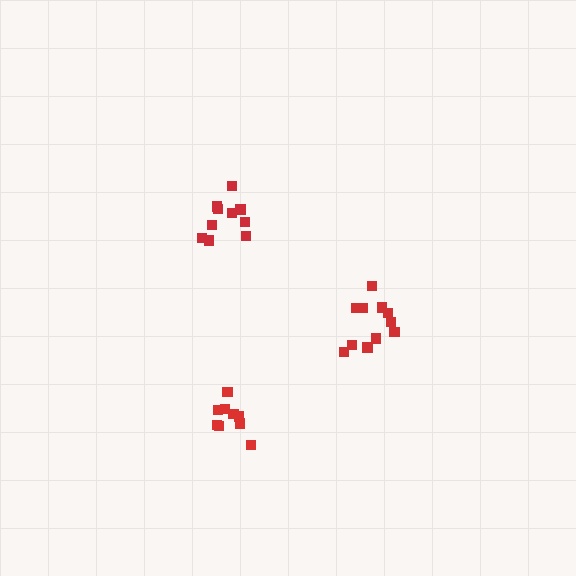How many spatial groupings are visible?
There are 3 spatial groupings.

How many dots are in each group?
Group 1: 11 dots, Group 2: 9 dots, Group 3: 10 dots (30 total).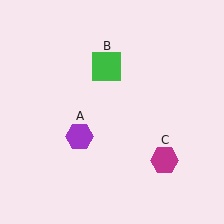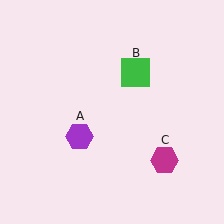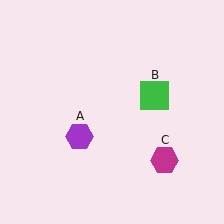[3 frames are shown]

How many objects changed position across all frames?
1 object changed position: green square (object B).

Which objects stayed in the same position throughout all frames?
Purple hexagon (object A) and magenta hexagon (object C) remained stationary.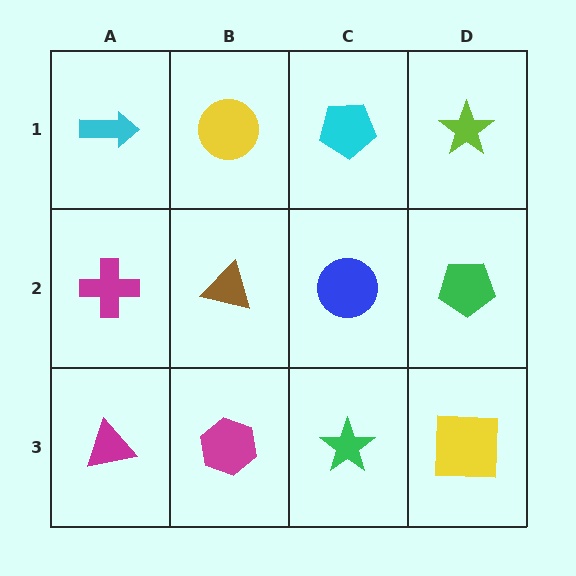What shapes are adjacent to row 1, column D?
A green pentagon (row 2, column D), a cyan pentagon (row 1, column C).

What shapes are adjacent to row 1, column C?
A blue circle (row 2, column C), a yellow circle (row 1, column B), a lime star (row 1, column D).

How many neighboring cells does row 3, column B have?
3.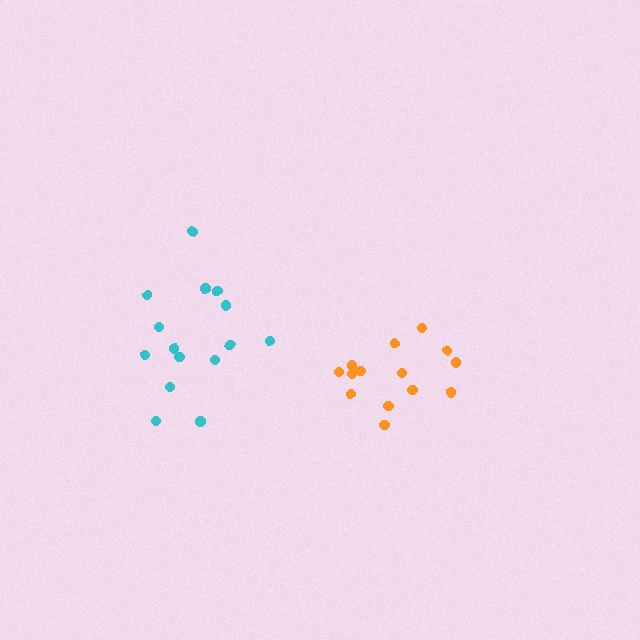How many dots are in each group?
Group 1: 15 dots, Group 2: 14 dots (29 total).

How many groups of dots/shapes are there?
There are 2 groups.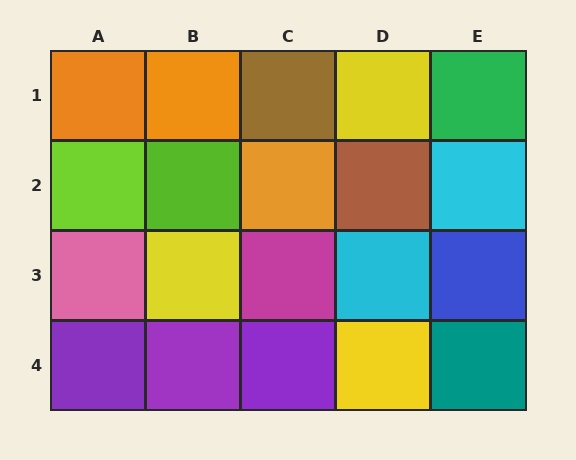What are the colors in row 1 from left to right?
Orange, orange, brown, yellow, green.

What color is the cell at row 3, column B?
Yellow.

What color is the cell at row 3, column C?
Magenta.